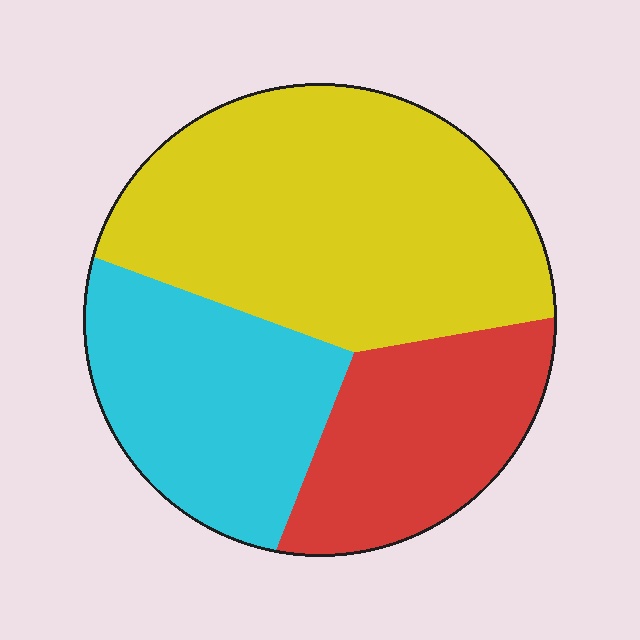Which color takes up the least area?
Red, at roughly 25%.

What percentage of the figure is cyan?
Cyan takes up about one quarter (1/4) of the figure.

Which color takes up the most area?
Yellow, at roughly 50%.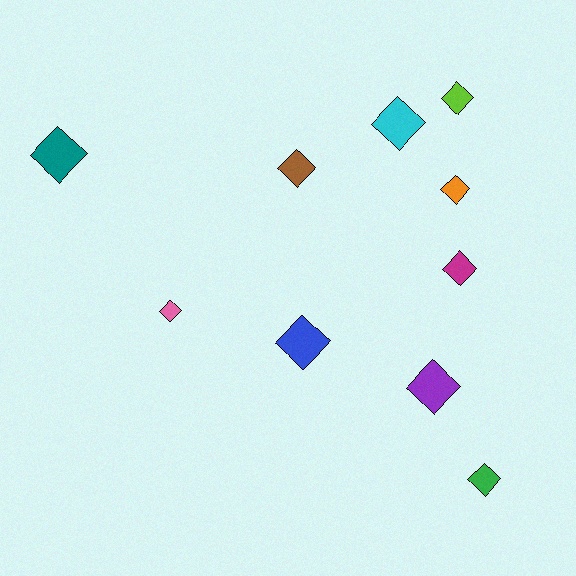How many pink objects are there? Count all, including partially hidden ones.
There is 1 pink object.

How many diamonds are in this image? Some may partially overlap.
There are 10 diamonds.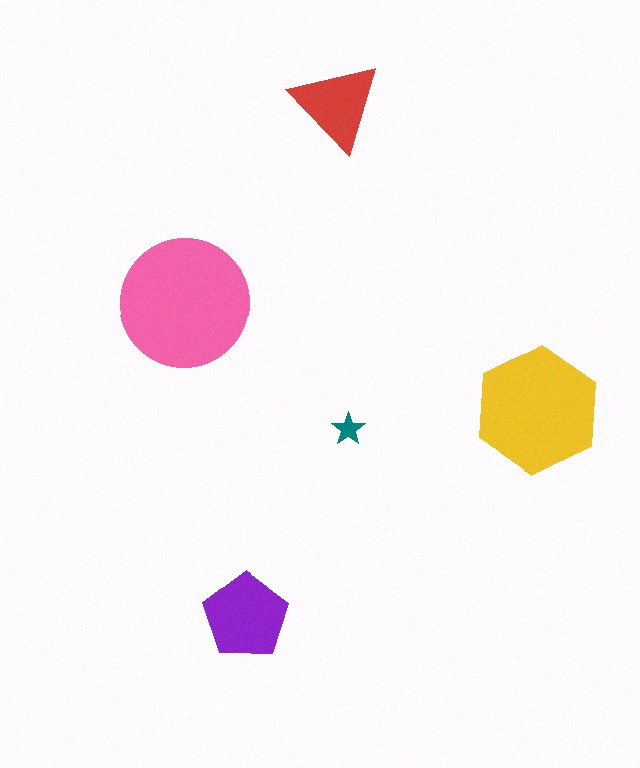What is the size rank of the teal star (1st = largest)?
5th.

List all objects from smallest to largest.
The teal star, the red triangle, the purple pentagon, the yellow hexagon, the pink circle.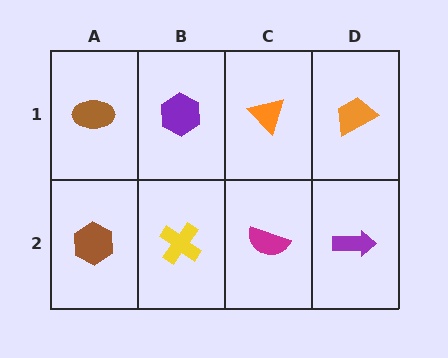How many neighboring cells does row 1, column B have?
3.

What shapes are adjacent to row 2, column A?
A brown ellipse (row 1, column A), a yellow cross (row 2, column B).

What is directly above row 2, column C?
An orange triangle.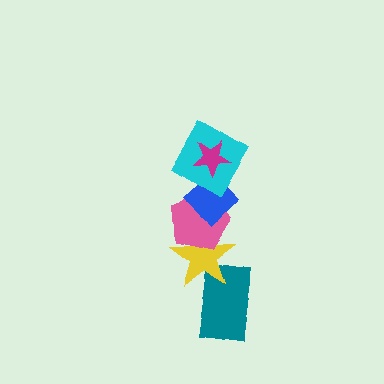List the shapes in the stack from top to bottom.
From top to bottom: the magenta star, the cyan diamond, the blue diamond, the pink pentagon, the yellow star, the teal rectangle.